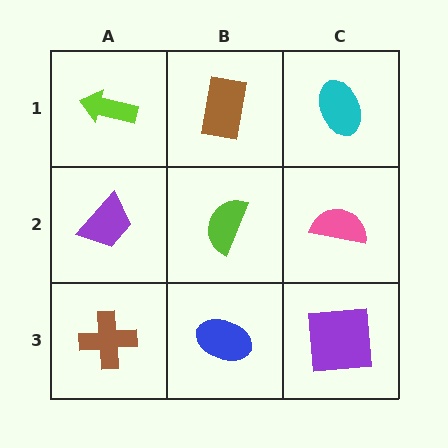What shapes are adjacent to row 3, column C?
A pink semicircle (row 2, column C), a blue ellipse (row 3, column B).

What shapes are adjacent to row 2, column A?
A lime arrow (row 1, column A), a brown cross (row 3, column A), a lime semicircle (row 2, column B).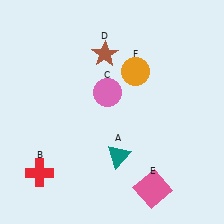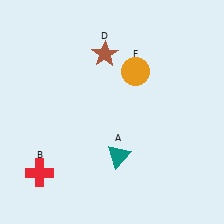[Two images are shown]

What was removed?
The pink circle (C), the pink square (E) were removed in Image 2.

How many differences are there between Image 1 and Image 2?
There are 2 differences between the two images.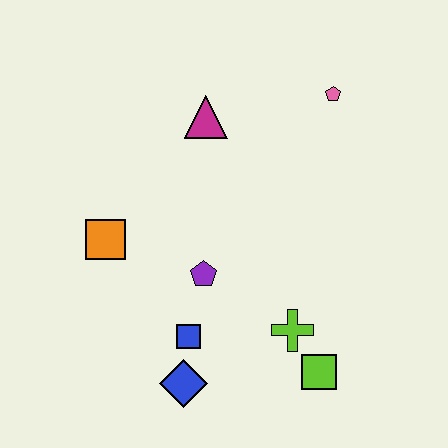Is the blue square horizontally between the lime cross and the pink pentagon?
No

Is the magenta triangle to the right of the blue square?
Yes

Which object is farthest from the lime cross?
The pink pentagon is farthest from the lime cross.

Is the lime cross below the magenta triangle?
Yes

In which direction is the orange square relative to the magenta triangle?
The orange square is below the magenta triangle.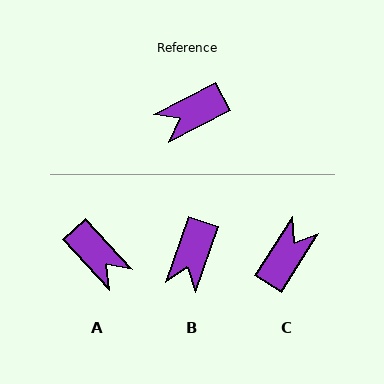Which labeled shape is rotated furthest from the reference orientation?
C, about 150 degrees away.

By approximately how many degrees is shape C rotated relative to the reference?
Approximately 150 degrees clockwise.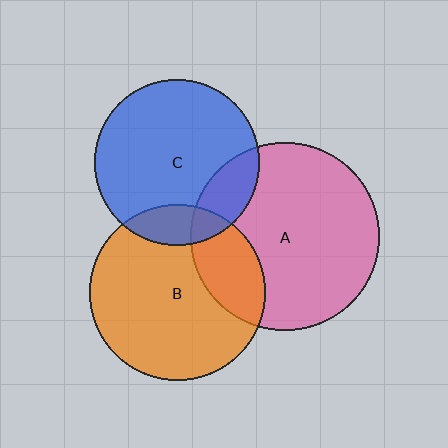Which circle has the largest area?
Circle A (pink).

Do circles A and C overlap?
Yes.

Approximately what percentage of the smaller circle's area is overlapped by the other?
Approximately 15%.